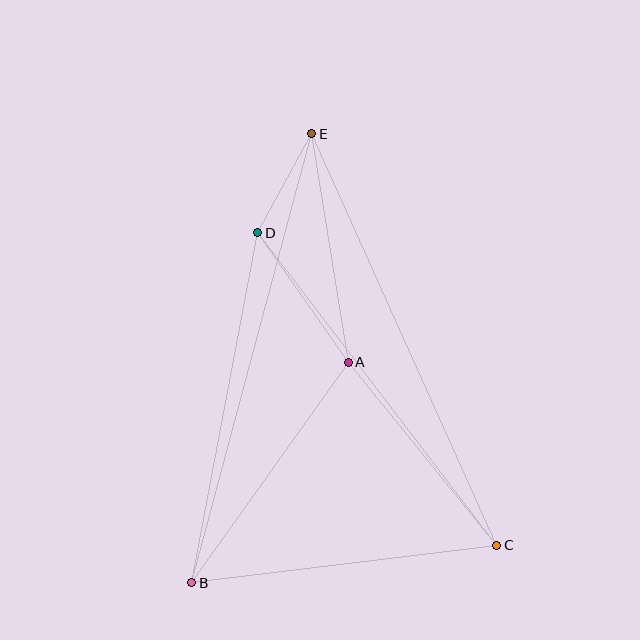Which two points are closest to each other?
Points D and E are closest to each other.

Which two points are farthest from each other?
Points B and E are farthest from each other.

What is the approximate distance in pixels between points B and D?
The distance between B and D is approximately 356 pixels.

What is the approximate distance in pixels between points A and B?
The distance between A and B is approximately 270 pixels.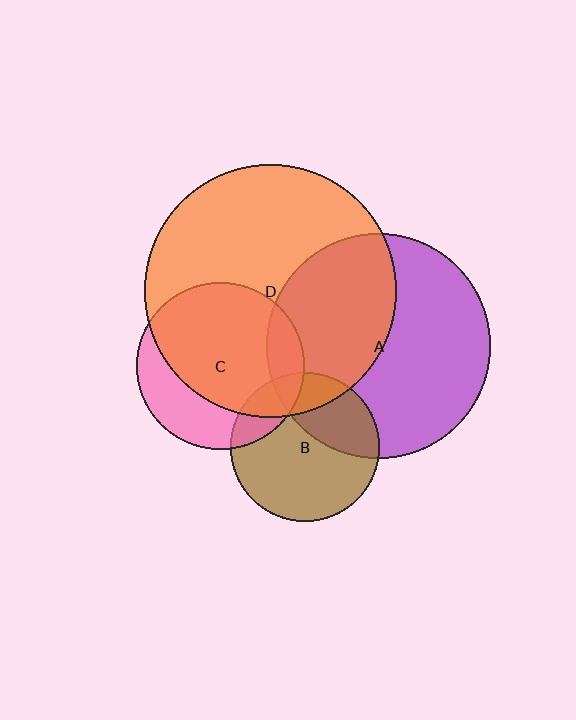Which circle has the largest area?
Circle D (orange).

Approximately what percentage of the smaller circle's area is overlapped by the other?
Approximately 20%.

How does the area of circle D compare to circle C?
Approximately 2.3 times.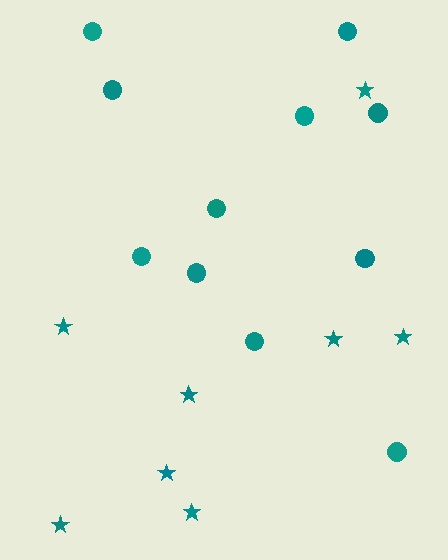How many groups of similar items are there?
There are 2 groups: one group of stars (8) and one group of circles (11).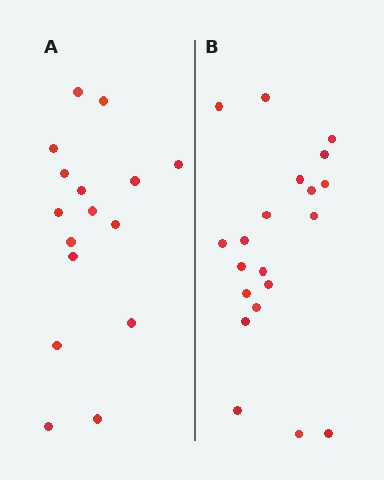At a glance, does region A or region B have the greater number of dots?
Region B (the right region) has more dots.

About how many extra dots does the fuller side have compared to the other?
Region B has about 4 more dots than region A.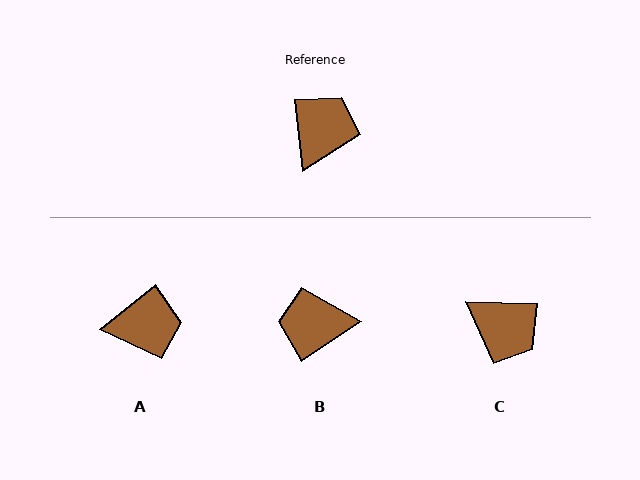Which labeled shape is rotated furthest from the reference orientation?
B, about 118 degrees away.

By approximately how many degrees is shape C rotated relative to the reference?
Approximately 98 degrees clockwise.